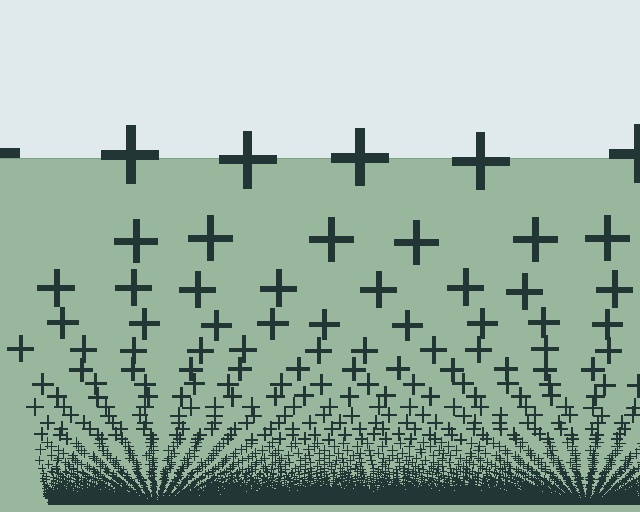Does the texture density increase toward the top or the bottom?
Density increases toward the bottom.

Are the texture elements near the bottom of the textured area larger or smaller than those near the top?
Smaller. The gradient is inverted — elements near the bottom are smaller and denser.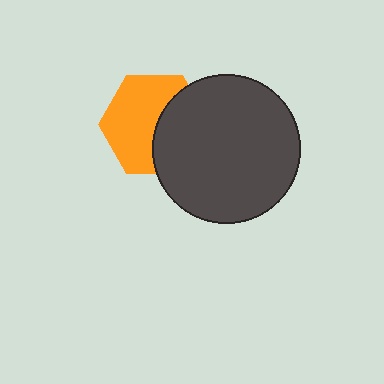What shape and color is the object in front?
The object in front is a dark gray circle.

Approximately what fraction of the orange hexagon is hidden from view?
Roughly 41% of the orange hexagon is hidden behind the dark gray circle.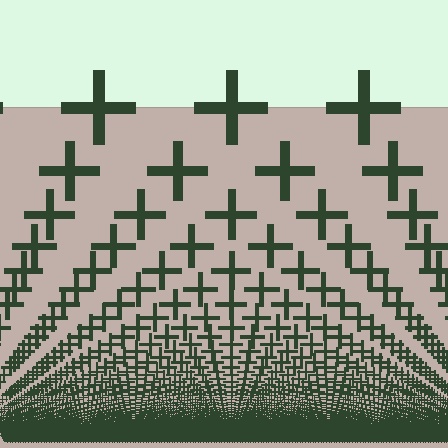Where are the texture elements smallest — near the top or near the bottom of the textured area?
Near the bottom.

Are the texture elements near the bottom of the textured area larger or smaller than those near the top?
Smaller. The gradient is inverted — elements near the bottom are smaller and denser.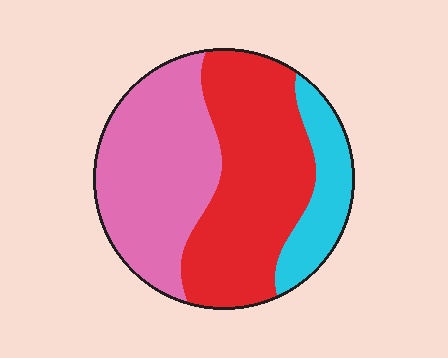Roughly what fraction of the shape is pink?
Pink covers around 40% of the shape.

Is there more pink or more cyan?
Pink.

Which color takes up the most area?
Red, at roughly 45%.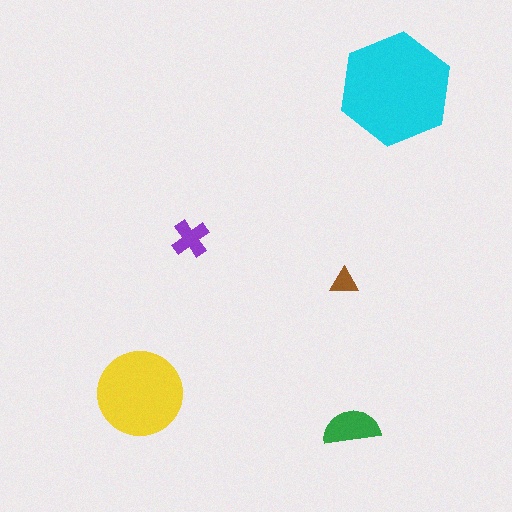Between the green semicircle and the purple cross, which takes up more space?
The green semicircle.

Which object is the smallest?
The brown triangle.